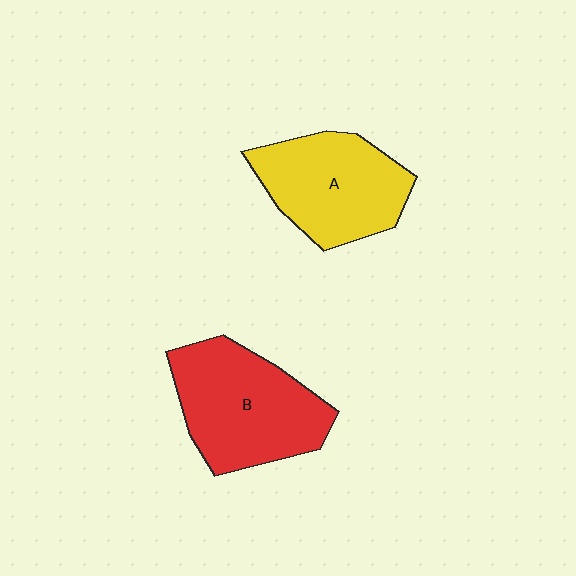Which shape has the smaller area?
Shape A (yellow).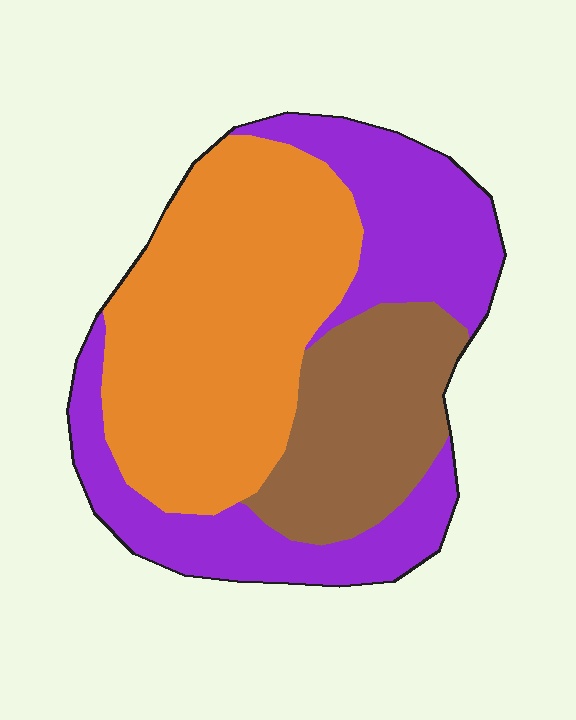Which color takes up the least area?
Brown, at roughly 20%.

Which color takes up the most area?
Orange, at roughly 45%.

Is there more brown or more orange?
Orange.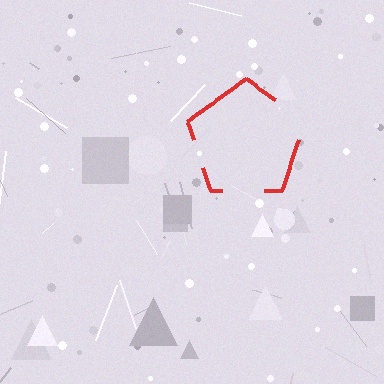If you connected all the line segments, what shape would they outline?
They would outline a pentagon.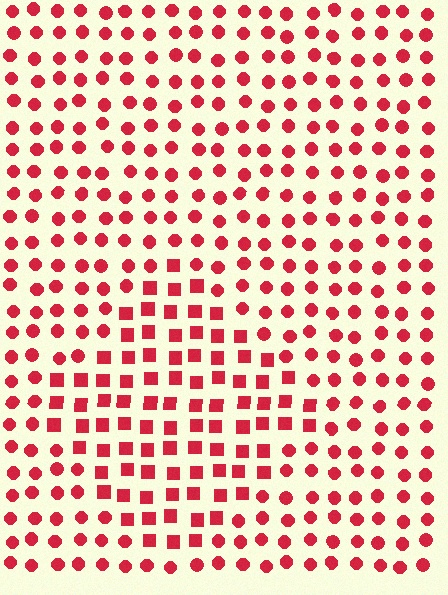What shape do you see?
I see a diamond.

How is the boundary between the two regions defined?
The boundary is defined by a change in element shape: squares inside vs. circles outside. All elements share the same color and spacing.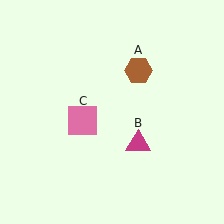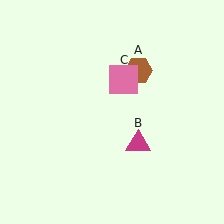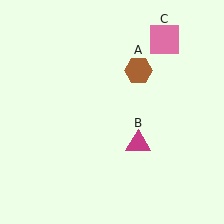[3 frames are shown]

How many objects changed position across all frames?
1 object changed position: pink square (object C).